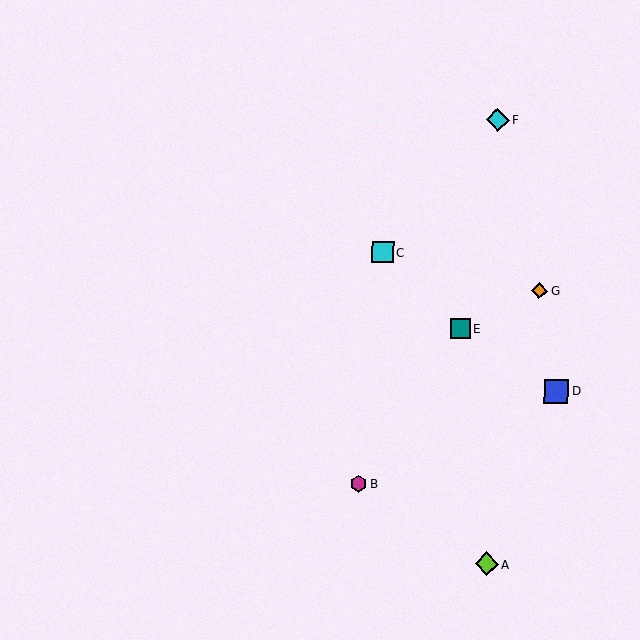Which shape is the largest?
The blue square (labeled D) is the largest.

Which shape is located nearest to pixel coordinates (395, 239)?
The cyan square (labeled C) at (383, 252) is nearest to that location.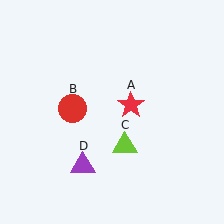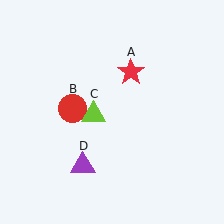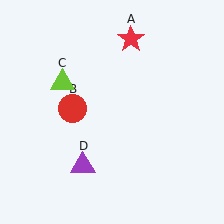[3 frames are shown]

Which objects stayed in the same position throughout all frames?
Red circle (object B) and purple triangle (object D) remained stationary.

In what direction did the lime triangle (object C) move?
The lime triangle (object C) moved up and to the left.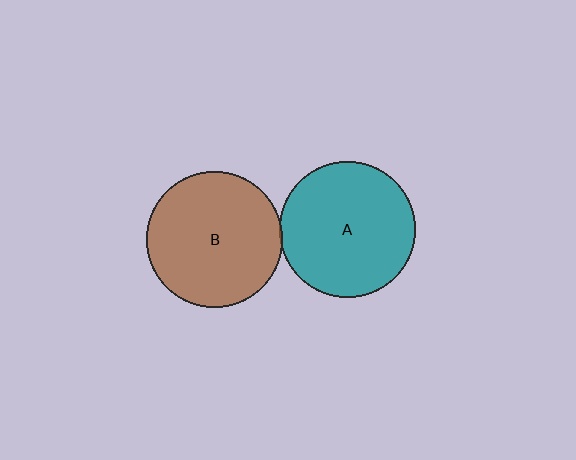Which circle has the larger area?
Circle A (teal).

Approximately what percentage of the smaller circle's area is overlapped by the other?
Approximately 5%.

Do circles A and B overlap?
Yes.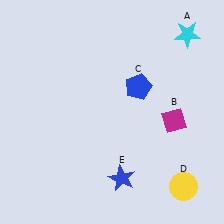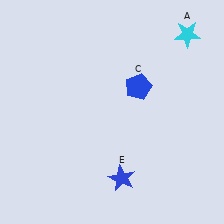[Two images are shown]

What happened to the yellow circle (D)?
The yellow circle (D) was removed in Image 2. It was in the bottom-right area of Image 1.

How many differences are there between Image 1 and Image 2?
There are 2 differences between the two images.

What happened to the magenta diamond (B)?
The magenta diamond (B) was removed in Image 2. It was in the bottom-right area of Image 1.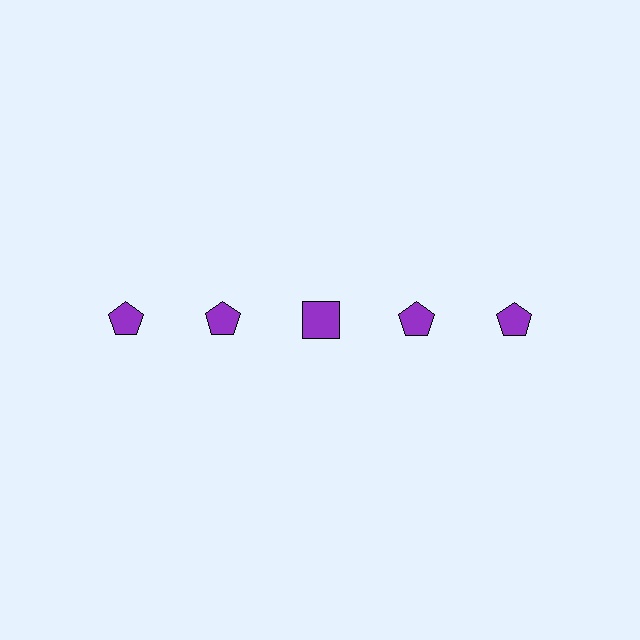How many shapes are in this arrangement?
There are 5 shapes arranged in a grid pattern.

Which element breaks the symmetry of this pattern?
The purple square in the top row, center column breaks the symmetry. All other shapes are purple pentagons.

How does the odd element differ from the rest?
It has a different shape: square instead of pentagon.